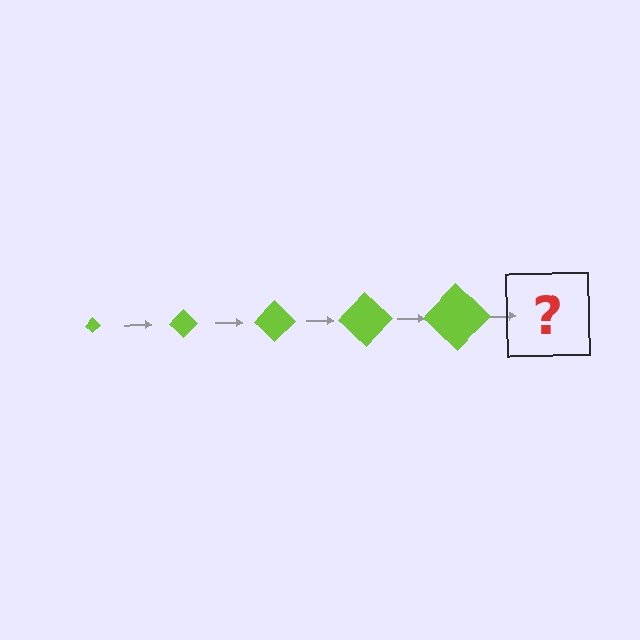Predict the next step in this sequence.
The next step is a lime diamond, larger than the previous one.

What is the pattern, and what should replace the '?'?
The pattern is that the diamond gets progressively larger each step. The '?' should be a lime diamond, larger than the previous one.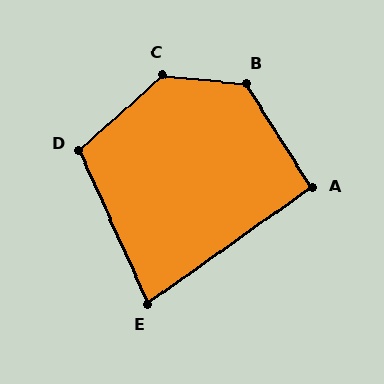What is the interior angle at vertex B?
Approximately 129 degrees (obtuse).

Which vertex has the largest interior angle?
C, at approximately 132 degrees.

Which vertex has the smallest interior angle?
E, at approximately 79 degrees.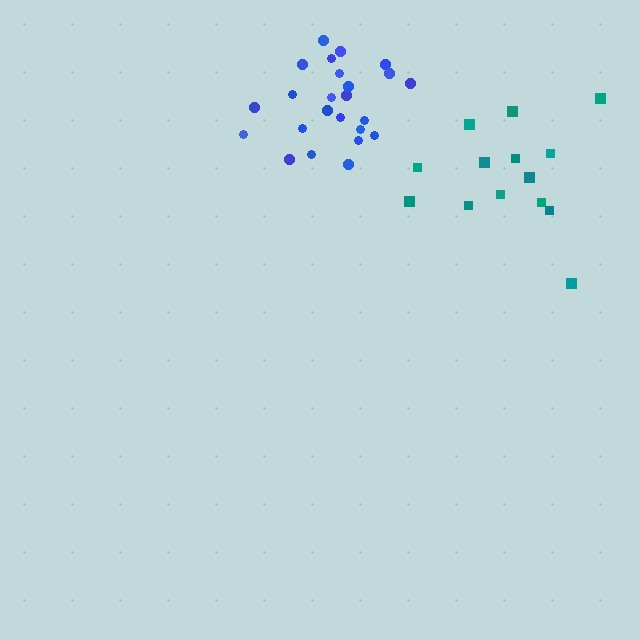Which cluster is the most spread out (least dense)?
Teal.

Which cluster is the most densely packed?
Blue.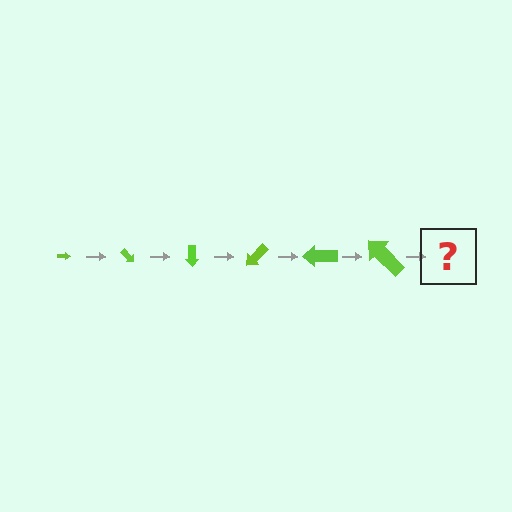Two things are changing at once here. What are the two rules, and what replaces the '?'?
The two rules are that the arrow grows larger each step and it rotates 45 degrees each step. The '?' should be an arrow, larger than the previous one and rotated 270 degrees from the start.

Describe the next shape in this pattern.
It should be an arrow, larger than the previous one and rotated 270 degrees from the start.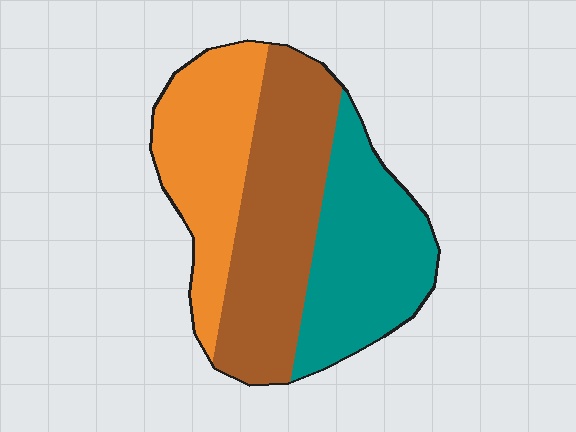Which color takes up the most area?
Brown, at roughly 40%.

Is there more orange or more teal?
Teal.